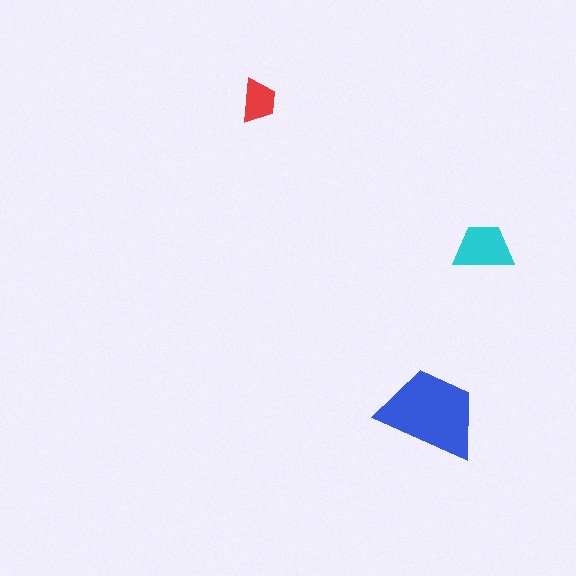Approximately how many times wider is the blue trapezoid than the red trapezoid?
About 2.5 times wider.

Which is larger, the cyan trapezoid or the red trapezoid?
The cyan one.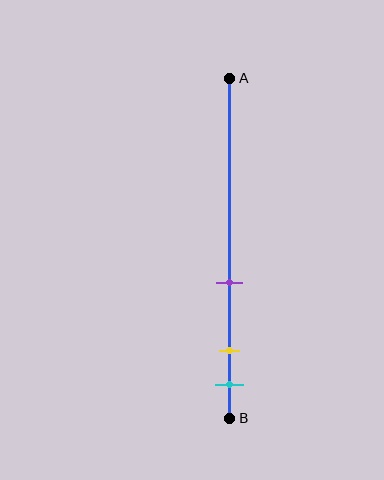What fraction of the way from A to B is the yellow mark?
The yellow mark is approximately 80% (0.8) of the way from A to B.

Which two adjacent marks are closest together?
The yellow and cyan marks are the closest adjacent pair.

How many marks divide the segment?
There are 3 marks dividing the segment.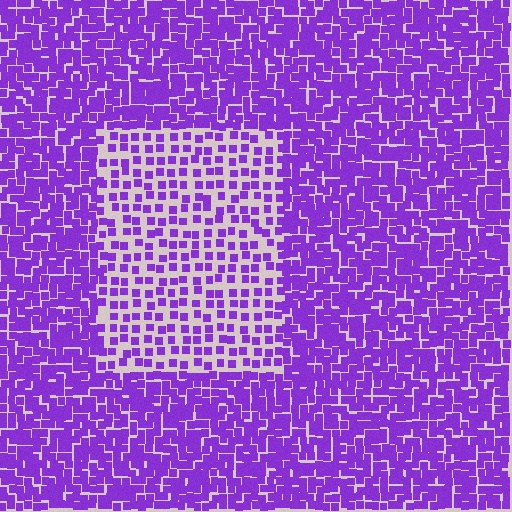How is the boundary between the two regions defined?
The boundary is defined by a change in element density (approximately 2.2x ratio). All elements are the same color, size, and shape.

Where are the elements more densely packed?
The elements are more densely packed outside the rectangle boundary.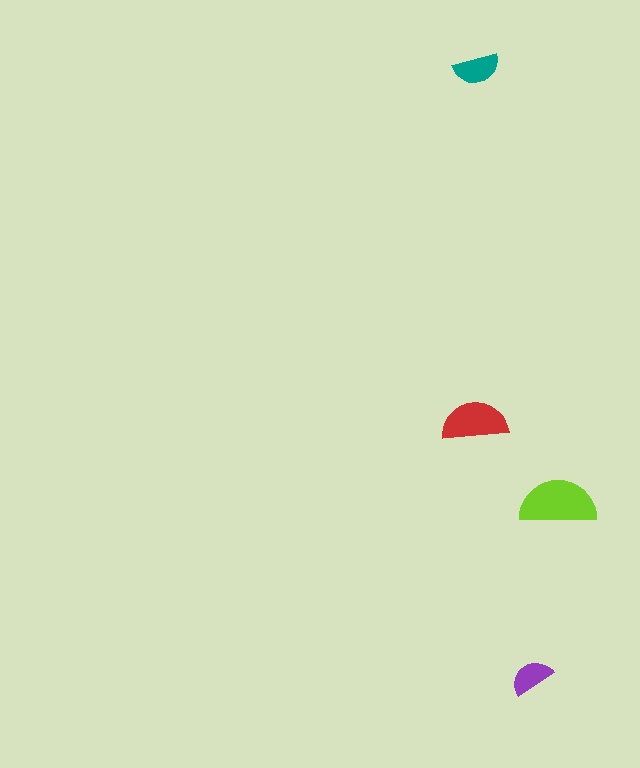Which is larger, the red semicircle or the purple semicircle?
The red one.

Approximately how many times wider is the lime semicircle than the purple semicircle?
About 2 times wider.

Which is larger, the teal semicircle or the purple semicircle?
The teal one.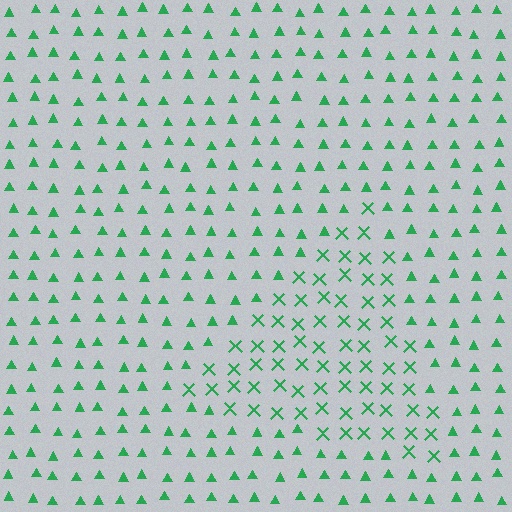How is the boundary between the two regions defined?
The boundary is defined by a change in element shape: X marks inside vs. triangles outside. All elements share the same color and spacing.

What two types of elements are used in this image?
The image uses X marks inside the triangle region and triangles outside it.